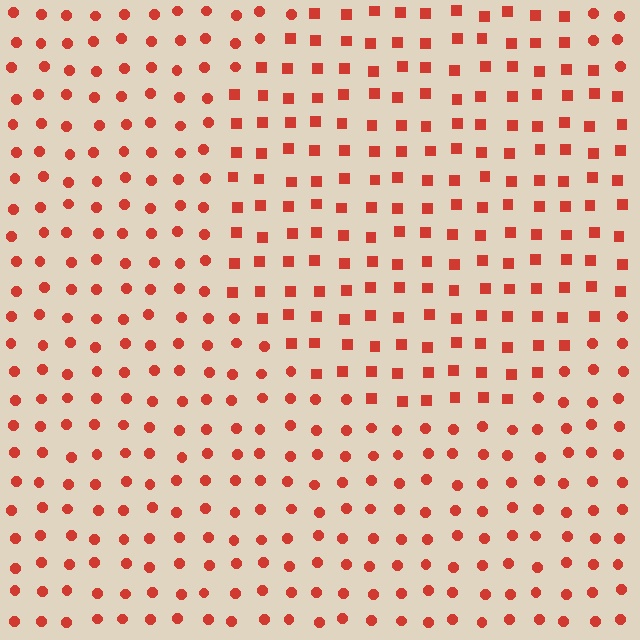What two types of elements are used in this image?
The image uses squares inside the circle region and circles outside it.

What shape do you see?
I see a circle.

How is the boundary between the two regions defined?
The boundary is defined by a change in element shape: squares inside vs. circles outside. All elements share the same color and spacing.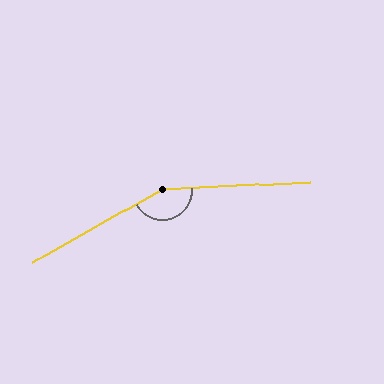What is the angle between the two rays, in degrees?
Approximately 153 degrees.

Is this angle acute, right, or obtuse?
It is obtuse.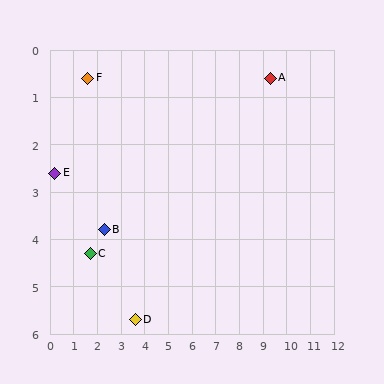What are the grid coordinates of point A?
Point A is at approximately (9.3, 0.6).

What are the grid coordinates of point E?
Point E is at approximately (0.2, 2.6).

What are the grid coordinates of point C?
Point C is at approximately (1.7, 4.3).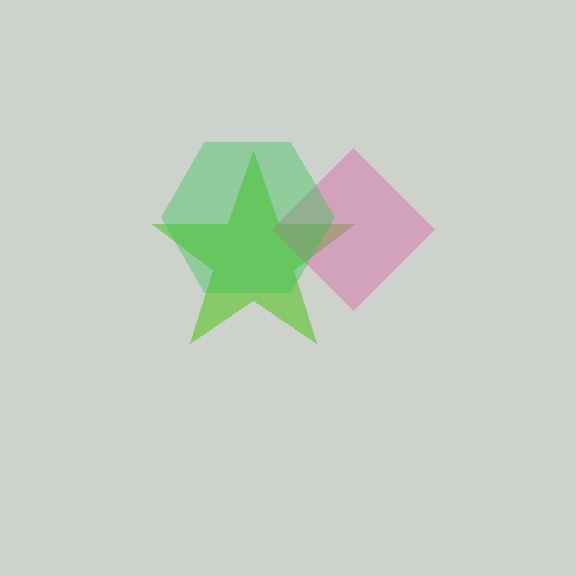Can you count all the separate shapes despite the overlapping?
Yes, there are 3 separate shapes.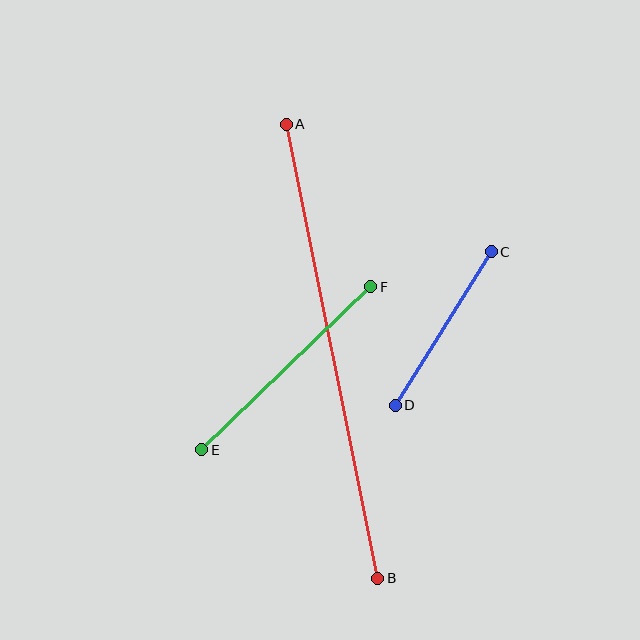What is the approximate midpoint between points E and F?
The midpoint is at approximately (286, 368) pixels.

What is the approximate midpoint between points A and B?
The midpoint is at approximately (332, 351) pixels.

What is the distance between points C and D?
The distance is approximately 181 pixels.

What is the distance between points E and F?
The distance is approximately 235 pixels.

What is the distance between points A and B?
The distance is approximately 463 pixels.